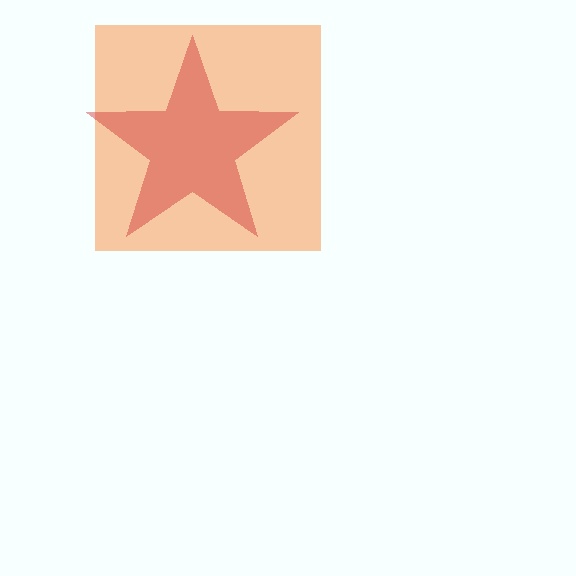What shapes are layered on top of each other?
The layered shapes are: an orange square, a red star.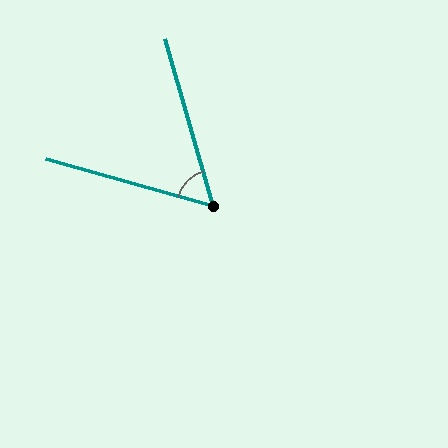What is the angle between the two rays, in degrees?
Approximately 58 degrees.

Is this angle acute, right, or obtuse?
It is acute.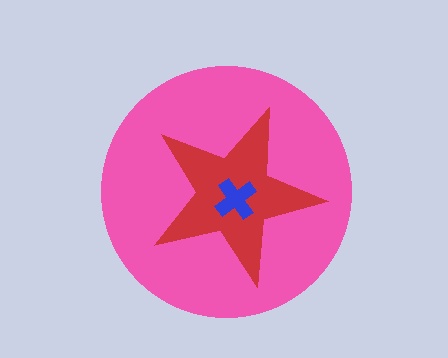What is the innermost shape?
The blue cross.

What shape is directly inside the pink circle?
The red star.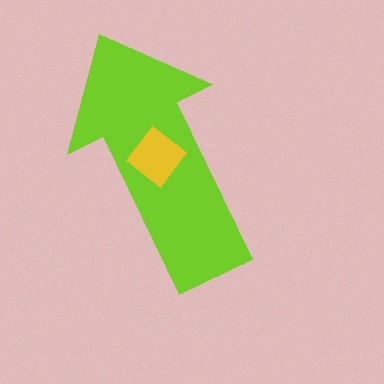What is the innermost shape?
The yellow diamond.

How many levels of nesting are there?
2.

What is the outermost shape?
The lime arrow.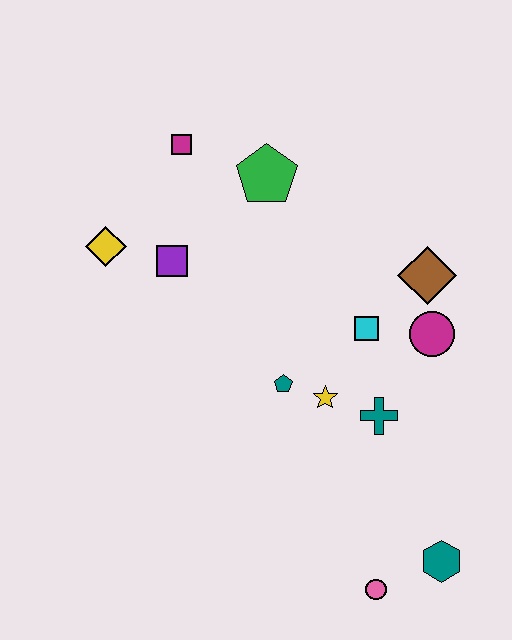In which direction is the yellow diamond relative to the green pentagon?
The yellow diamond is to the left of the green pentagon.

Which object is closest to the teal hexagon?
The pink circle is closest to the teal hexagon.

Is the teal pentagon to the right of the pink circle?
No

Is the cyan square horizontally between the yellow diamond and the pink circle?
Yes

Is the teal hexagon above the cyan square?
No